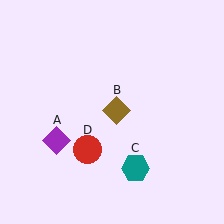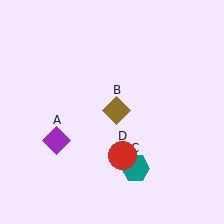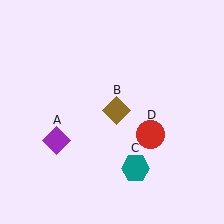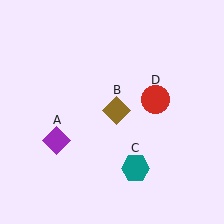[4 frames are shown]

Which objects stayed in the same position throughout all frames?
Purple diamond (object A) and brown diamond (object B) and teal hexagon (object C) remained stationary.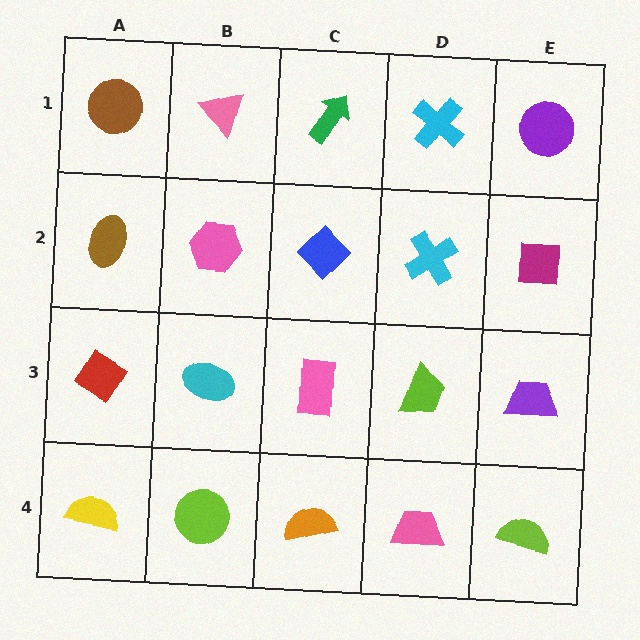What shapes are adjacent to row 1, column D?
A cyan cross (row 2, column D), a green arrow (row 1, column C), a purple circle (row 1, column E).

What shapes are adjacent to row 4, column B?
A cyan ellipse (row 3, column B), a yellow semicircle (row 4, column A), an orange semicircle (row 4, column C).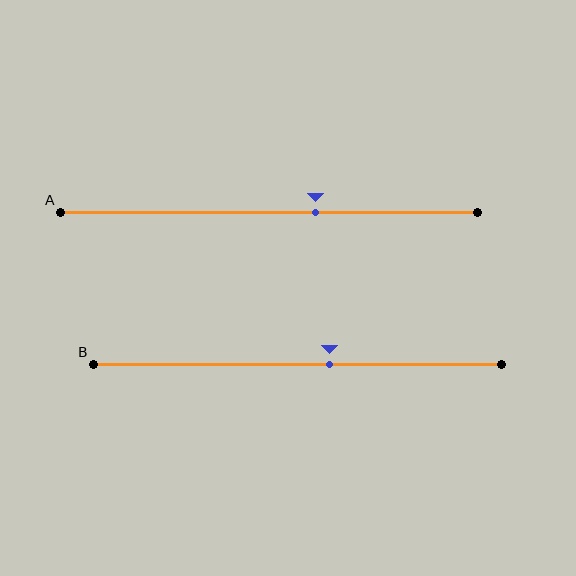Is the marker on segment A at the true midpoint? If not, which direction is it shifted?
No, the marker on segment A is shifted to the right by about 11% of the segment length.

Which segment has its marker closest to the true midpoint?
Segment B has its marker closest to the true midpoint.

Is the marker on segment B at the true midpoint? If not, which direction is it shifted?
No, the marker on segment B is shifted to the right by about 8% of the segment length.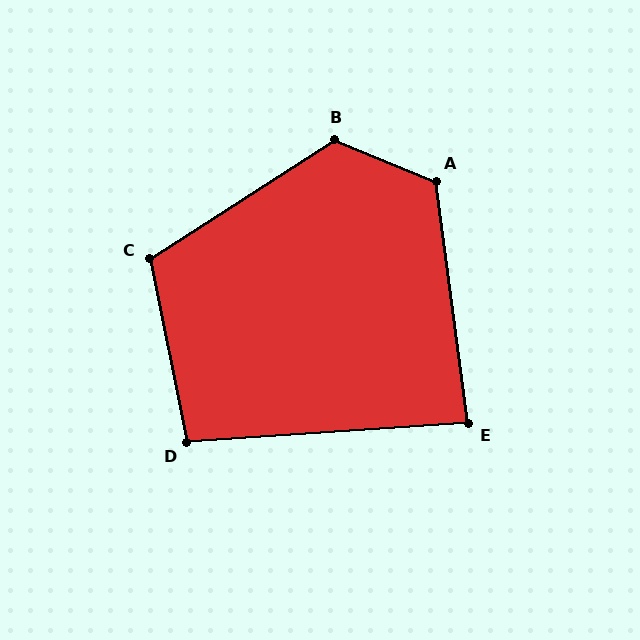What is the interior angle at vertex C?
Approximately 112 degrees (obtuse).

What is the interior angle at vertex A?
Approximately 120 degrees (obtuse).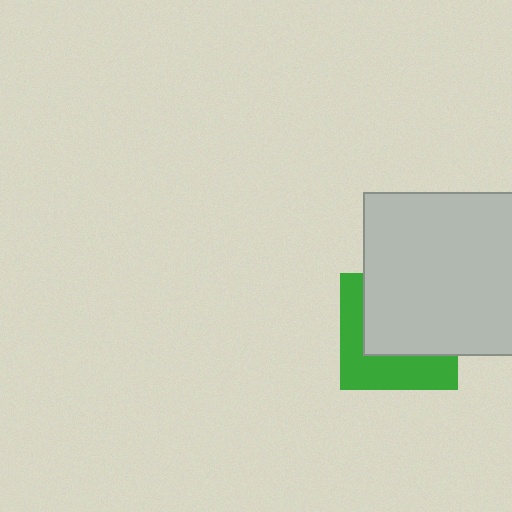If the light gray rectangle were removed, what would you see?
You would see the complete green square.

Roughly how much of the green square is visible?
A small part of it is visible (roughly 44%).